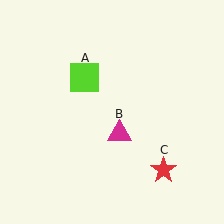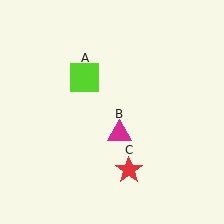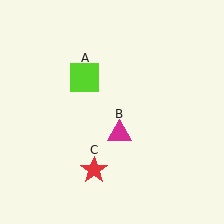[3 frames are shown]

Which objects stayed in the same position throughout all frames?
Lime square (object A) and magenta triangle (object B) remained stationary.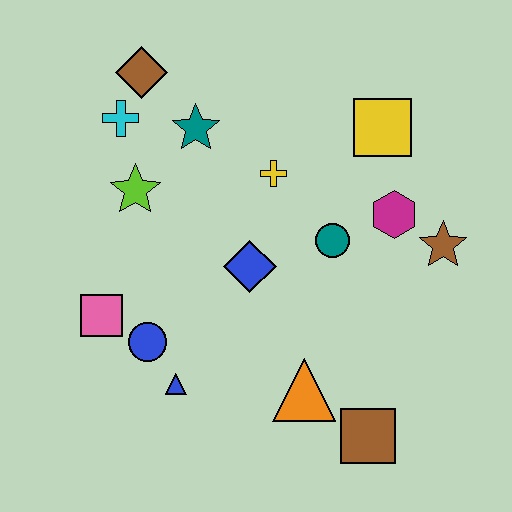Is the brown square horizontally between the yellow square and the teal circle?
Yes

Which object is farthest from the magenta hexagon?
The pink square is farthest from the magenta hexagon.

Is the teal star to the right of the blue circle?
Yes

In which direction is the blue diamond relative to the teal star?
The blue diamond is below the teal star.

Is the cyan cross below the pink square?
No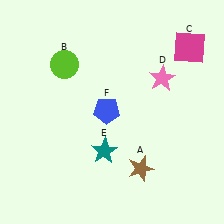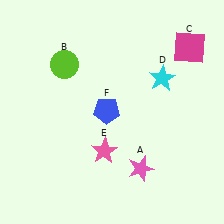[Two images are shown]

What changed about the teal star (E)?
In Image 1, E is teal. In Image 2, it changed to pink.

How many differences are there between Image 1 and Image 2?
There are 3 differences between the two images.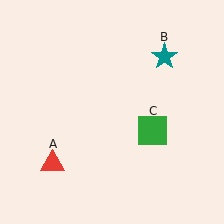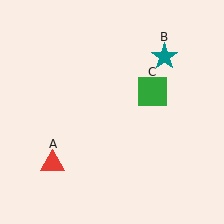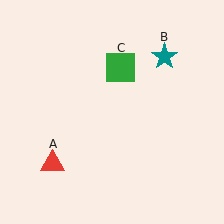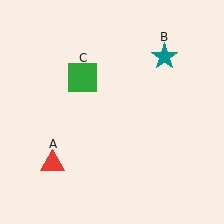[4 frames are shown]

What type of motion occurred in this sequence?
The green square (object C) rotated counterclockwise around the center of the scene.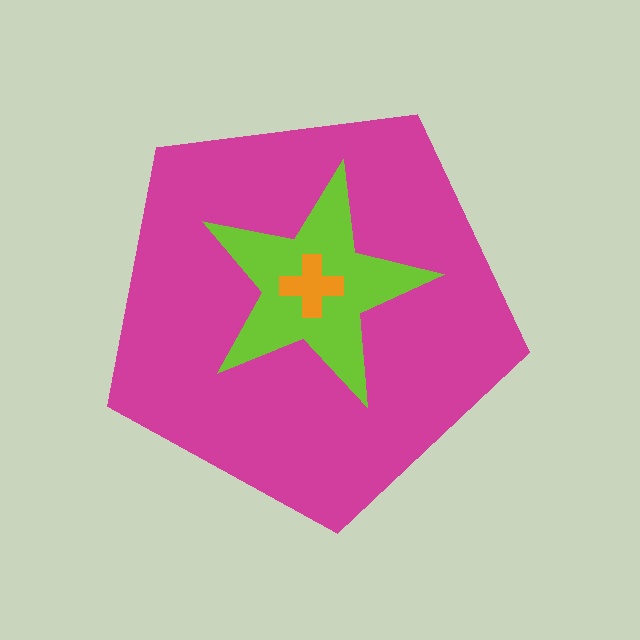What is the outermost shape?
The magenta pentagon.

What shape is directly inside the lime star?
The orange cross.